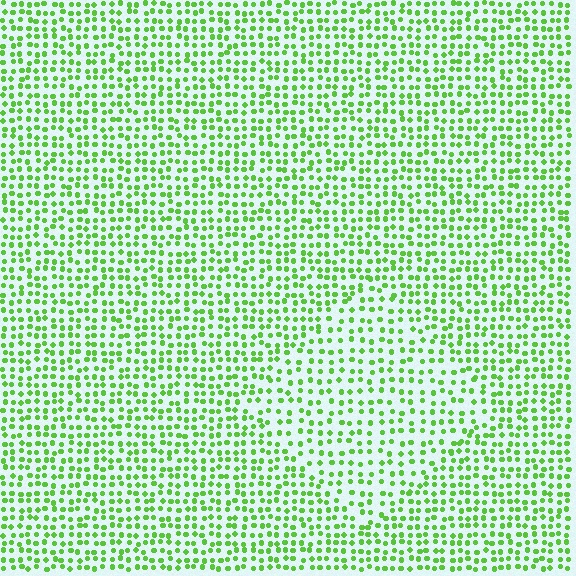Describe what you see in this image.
The image contains small lime elements arranged at two different densities. A diamond-shaped region is visible where the elements are less densely packed than the surrounding area.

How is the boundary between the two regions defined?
The boundary is defined by a change in element density (approximately 1.5x ratio). All elements are the same color, size, and shape.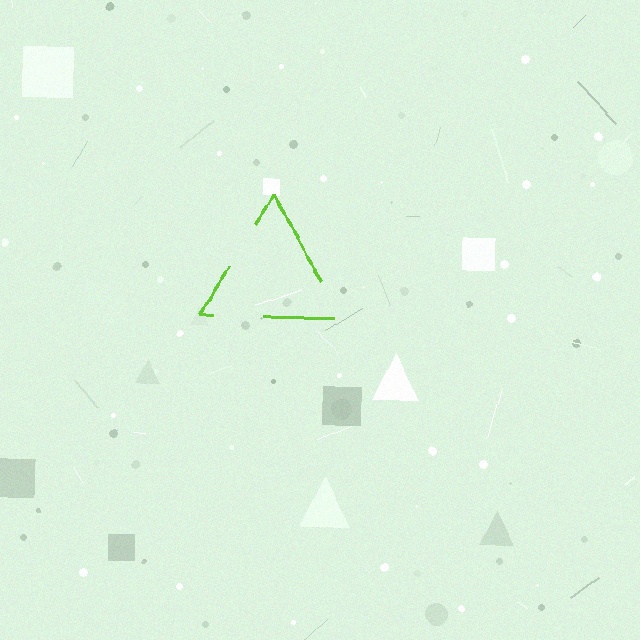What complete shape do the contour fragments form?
The contour fragments form a triangle.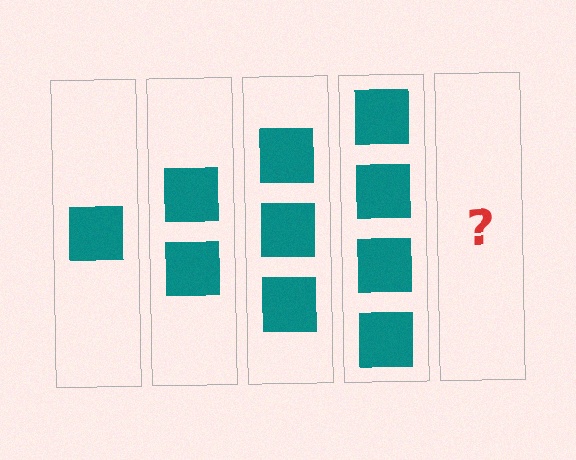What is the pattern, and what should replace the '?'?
The pattern is that each step adds one more square. The '?' should be 5 squares.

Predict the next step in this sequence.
The next step is 5 squares.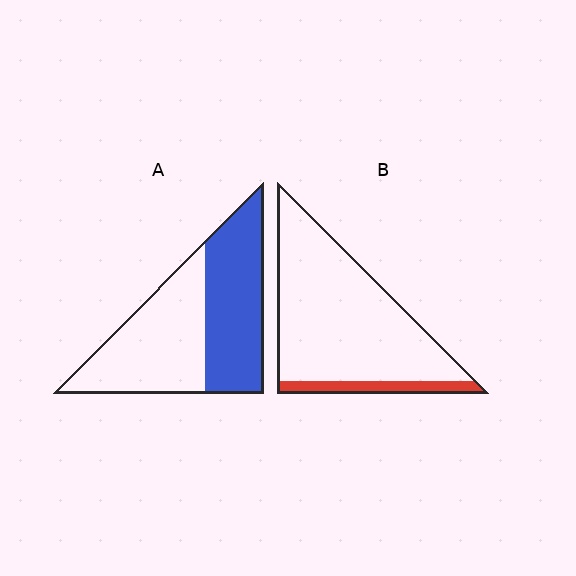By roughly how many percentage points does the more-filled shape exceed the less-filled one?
By roughly 35 percentage points (A over B).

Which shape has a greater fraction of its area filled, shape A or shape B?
Shape A.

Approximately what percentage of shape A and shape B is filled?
A is approximately 50% and B is approximately 10%.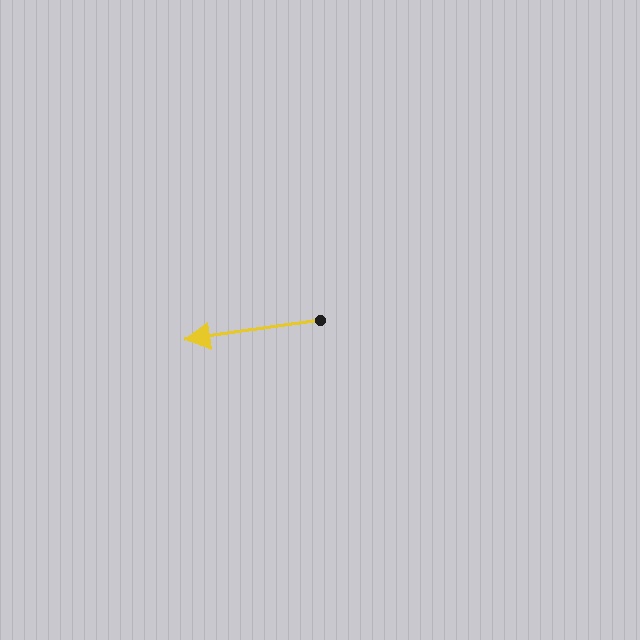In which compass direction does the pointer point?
West.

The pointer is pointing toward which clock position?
Roughly 9 o'clock.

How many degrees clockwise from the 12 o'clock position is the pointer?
Approximately 262 degrees.